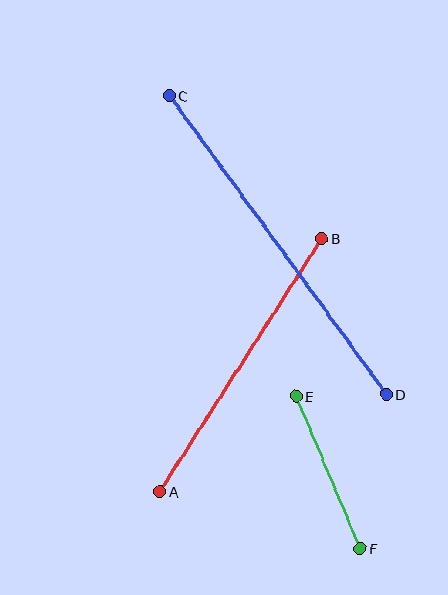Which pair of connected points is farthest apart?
Points C and D are farthest apart.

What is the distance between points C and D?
The distance is approximately 369 pixels.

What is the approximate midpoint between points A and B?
The midpoint is at approximately (241, 365) pixels.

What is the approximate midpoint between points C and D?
The midpoint is at approximately (278, 245) pixels.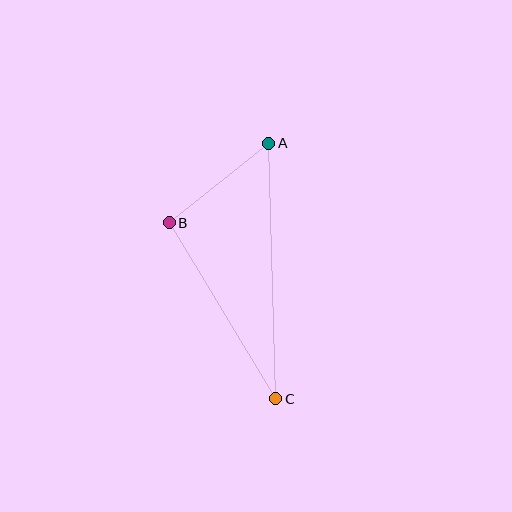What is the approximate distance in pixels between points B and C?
The distance between B and C is approximately 206 pixels.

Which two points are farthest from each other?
Points A and C are farthest from each other.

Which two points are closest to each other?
Points A and B are closest to each other.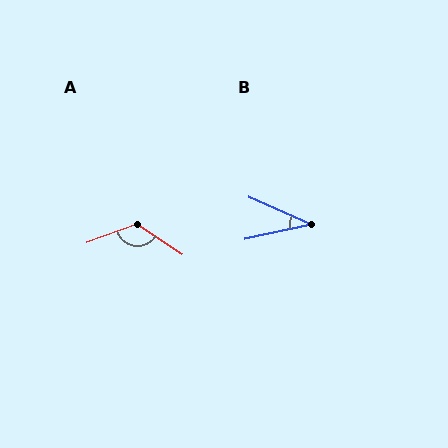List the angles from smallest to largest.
B (36°), A (126°).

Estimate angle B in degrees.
Approximately 36 degrees.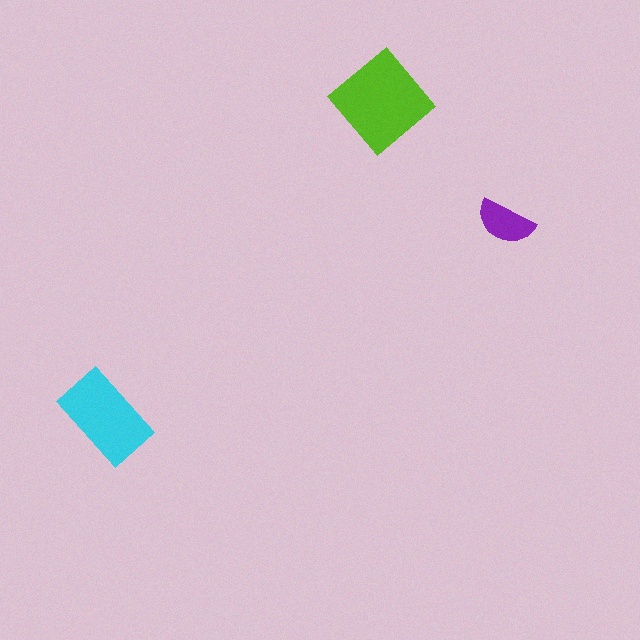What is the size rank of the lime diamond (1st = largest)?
1st.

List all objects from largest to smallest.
The lime diamond, the cyan rectangle, the purple semicircle.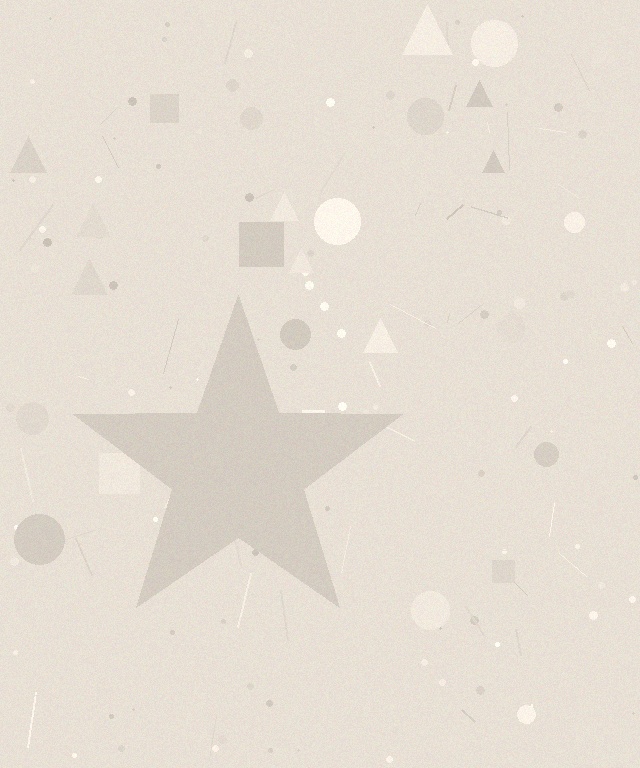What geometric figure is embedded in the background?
A star is embedded in the background.